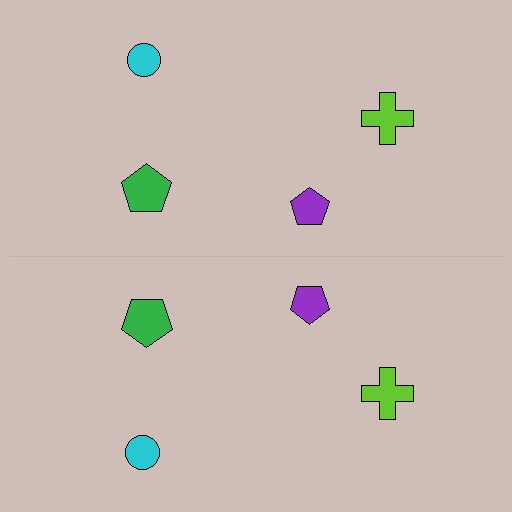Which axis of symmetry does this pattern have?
The pattern has a horizontal axis of symmetry running through the center of the image.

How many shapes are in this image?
There are 8 shapes in this image.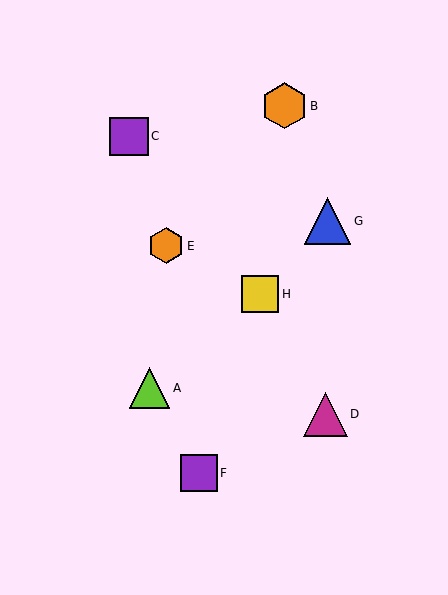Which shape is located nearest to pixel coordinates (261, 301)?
The yellow square (labeled H) at (260, 294) is nearest to that location.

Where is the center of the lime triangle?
The center of the lime triangle is at (150, 388).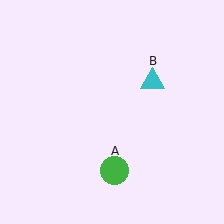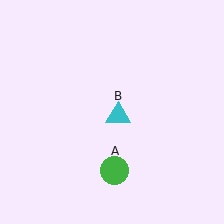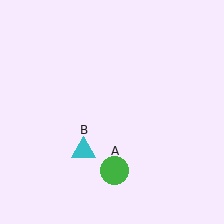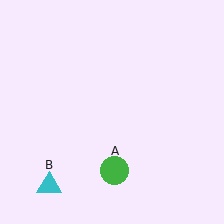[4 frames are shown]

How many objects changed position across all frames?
1 object changed position: cyan triangle (object B).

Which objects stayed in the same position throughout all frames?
Green circle (object A) remained stationary.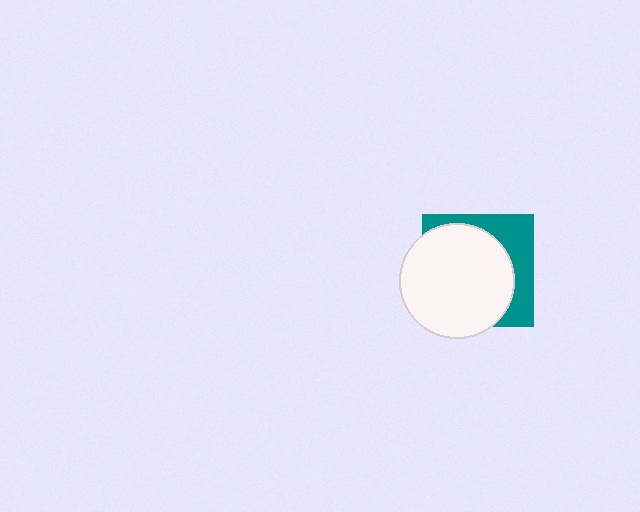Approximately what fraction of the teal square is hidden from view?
Roughly 67% of the teal square is hidden behind the white circle.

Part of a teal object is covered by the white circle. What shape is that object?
It is a square.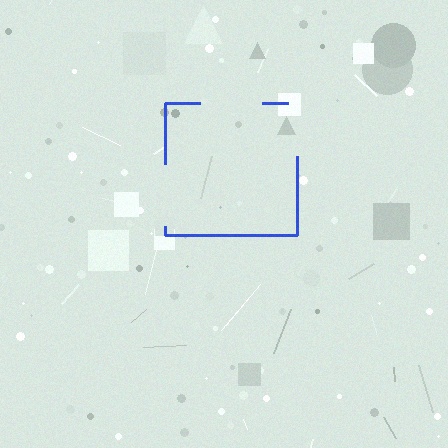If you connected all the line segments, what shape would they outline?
They would outline a square.